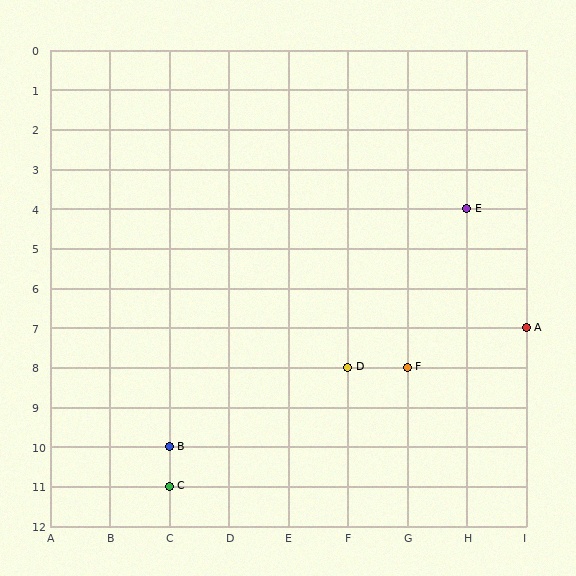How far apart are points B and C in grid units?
Points B and C are 1 row apart.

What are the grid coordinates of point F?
Point F is at grid coordinates (G, 8).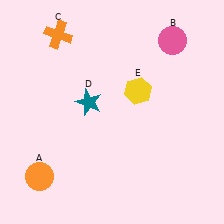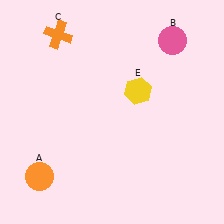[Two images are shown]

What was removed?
The teal star (D) was removed in Image 2.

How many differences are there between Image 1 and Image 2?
There is 1 difference between the two images.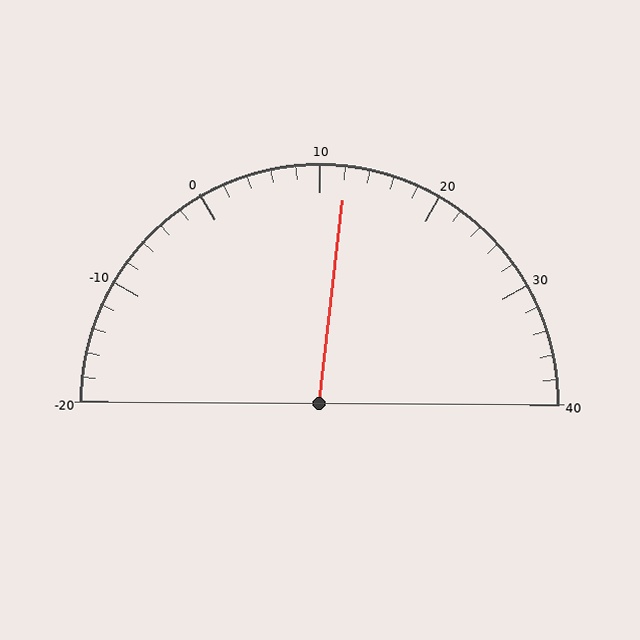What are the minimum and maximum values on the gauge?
The gauge ranges from -20 to 40.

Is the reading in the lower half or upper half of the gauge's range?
The reading is in the upper half of the range (-20 to 40).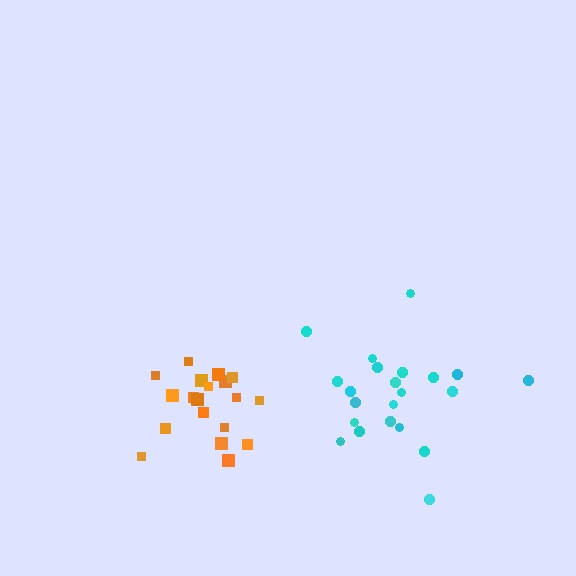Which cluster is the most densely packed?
Orange.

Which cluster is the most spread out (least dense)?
Cyan.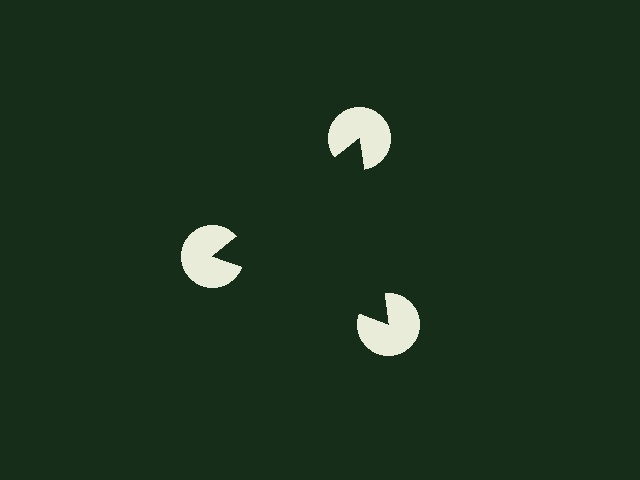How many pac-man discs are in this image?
There are 3 — one at each vertex of the illusory triangle.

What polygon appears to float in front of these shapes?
An illusory triangle — its edges are inferred from the aligned wedge cuts in the pac-man discs, not physically drawn.